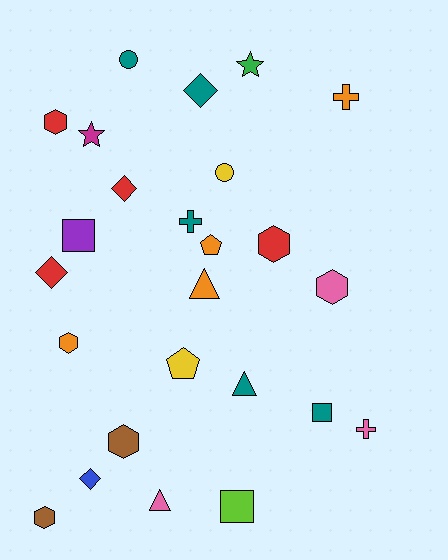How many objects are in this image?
There are 25 objects.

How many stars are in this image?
There are 2 stars.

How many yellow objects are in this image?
There are 2 yellow objects.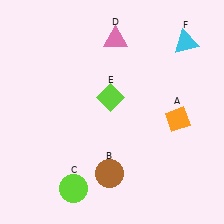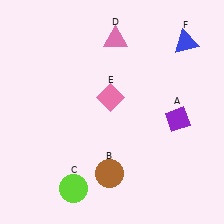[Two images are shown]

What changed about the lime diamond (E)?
In Image 1, E is lime. In Image 2, it changed to pink.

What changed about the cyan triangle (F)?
In Image 1, F is cyan. In Image 2, it changed to blue.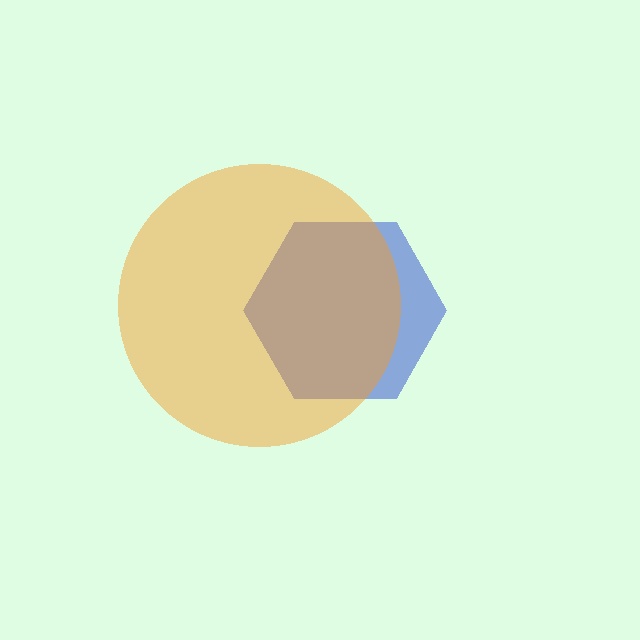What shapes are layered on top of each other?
The layered shapes are: a blue hexagon, an orange circle.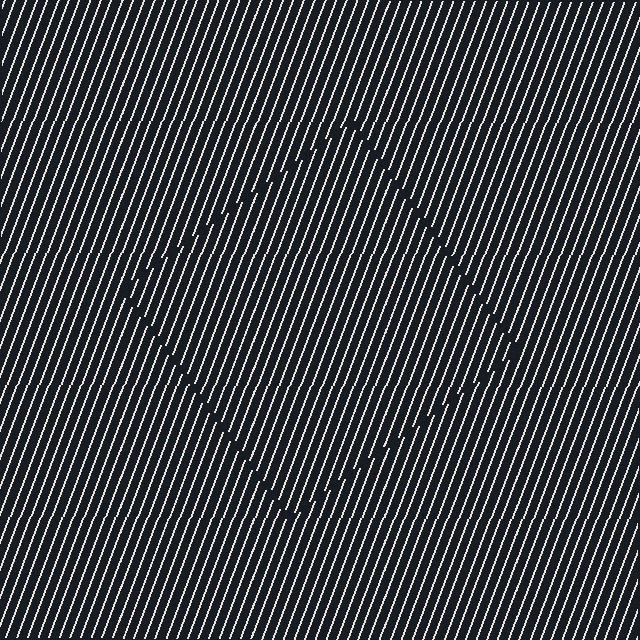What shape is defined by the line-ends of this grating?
An illusory square. The interior of the shape contains the same grating, shifted by half a period — the contour is defined by the phase discontinuity where line-ends from the inner and outer gratings abut.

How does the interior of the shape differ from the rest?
The interior of the shape contains the same grating, shifted by half a period — the contour is defined by the phase discontinuity where line-ends from the inner and outer gratings abut.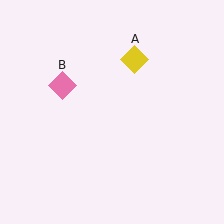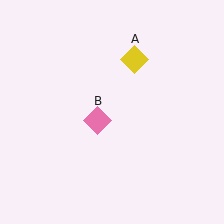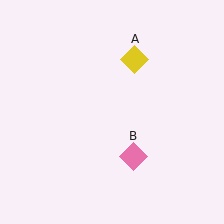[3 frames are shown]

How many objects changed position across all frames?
1 object changed position: pink diamond (object B).